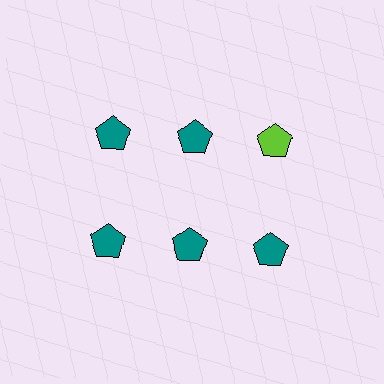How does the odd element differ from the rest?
It has a different color: lime instead of teal.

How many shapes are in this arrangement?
There are 6 shapes arranged in a grid pattern.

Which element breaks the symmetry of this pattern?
The lime pentagon in the top row, center column breaks the symmetry. All other shapes are teal pentagons.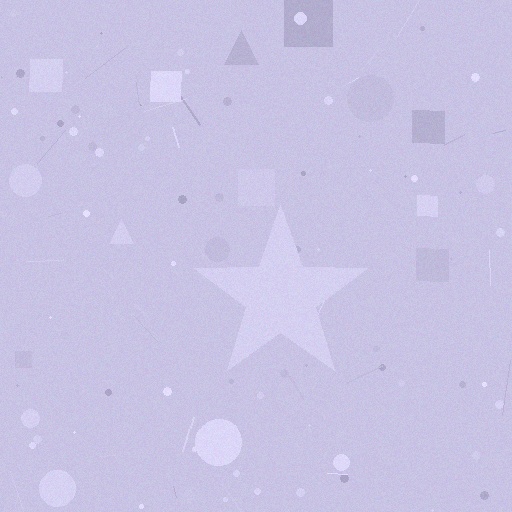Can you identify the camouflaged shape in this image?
The camouflaged shape is a star.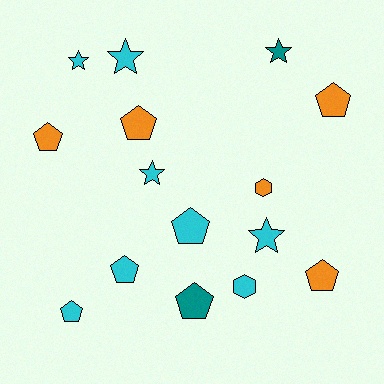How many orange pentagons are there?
There are 4 orange pentagons.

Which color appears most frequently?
Cyan, with 8 objects.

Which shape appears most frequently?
Pentagon, with 8 objects.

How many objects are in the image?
There are 15 objects.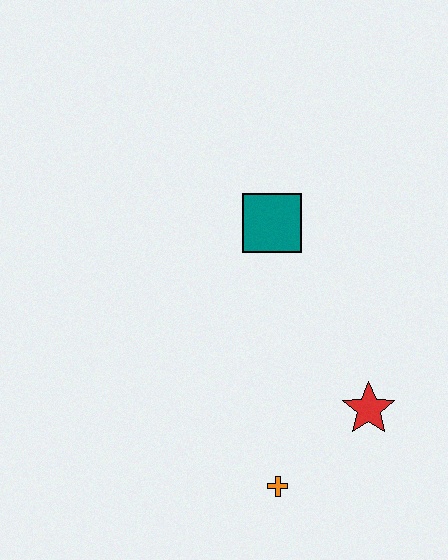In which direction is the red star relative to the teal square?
The red star is below the teal square.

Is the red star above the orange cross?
Yes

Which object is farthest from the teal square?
The orange cross is farthest from the teal square.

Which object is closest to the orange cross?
The red star is closest to the orange cross.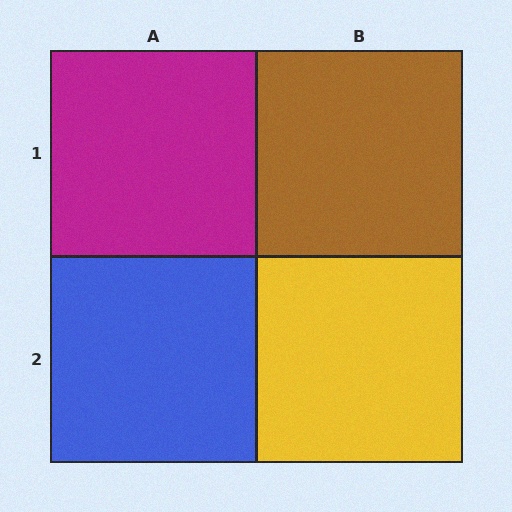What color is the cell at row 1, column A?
Magenta.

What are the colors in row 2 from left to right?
Blue, yellow.